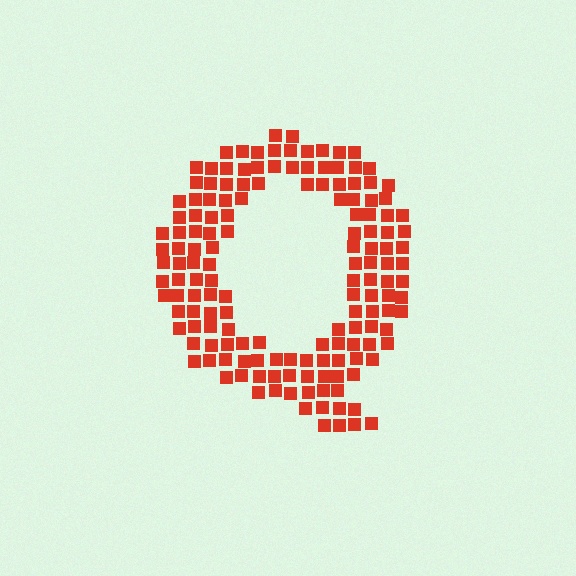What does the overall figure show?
The overall figure shows the letter Q.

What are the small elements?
The small elements are squares.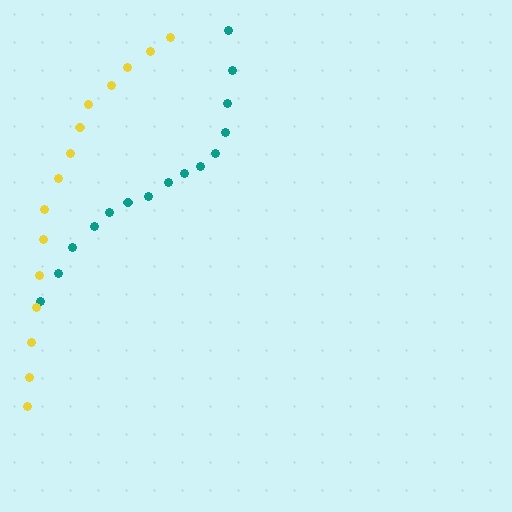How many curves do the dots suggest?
There are 2 distinct paths.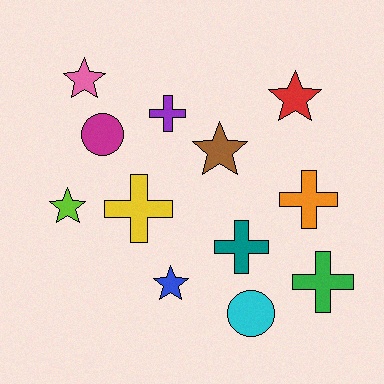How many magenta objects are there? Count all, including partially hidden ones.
There is 1 magenta object.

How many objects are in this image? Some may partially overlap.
There are 12 objects.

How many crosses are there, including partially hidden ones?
There are 5 crosses.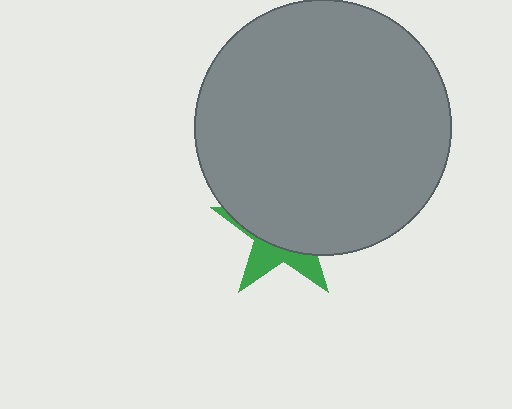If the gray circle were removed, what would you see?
You would see the complete green star.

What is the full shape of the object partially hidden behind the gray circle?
The partially hidden object is a green star.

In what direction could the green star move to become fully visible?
The green star could move down. That would shift it out from behind the gray circle entirely.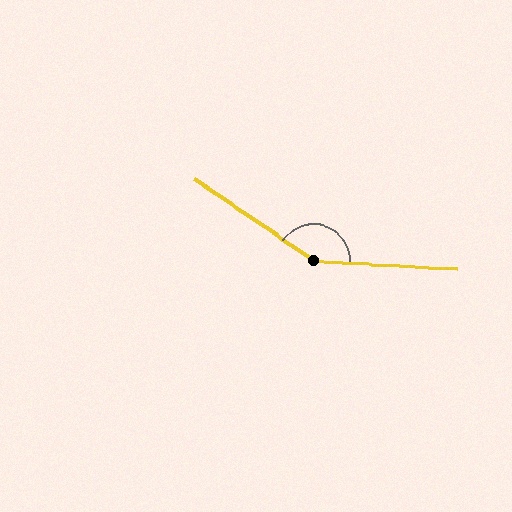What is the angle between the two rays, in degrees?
Approximately 149 degrees.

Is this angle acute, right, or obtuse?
It is obtuse.